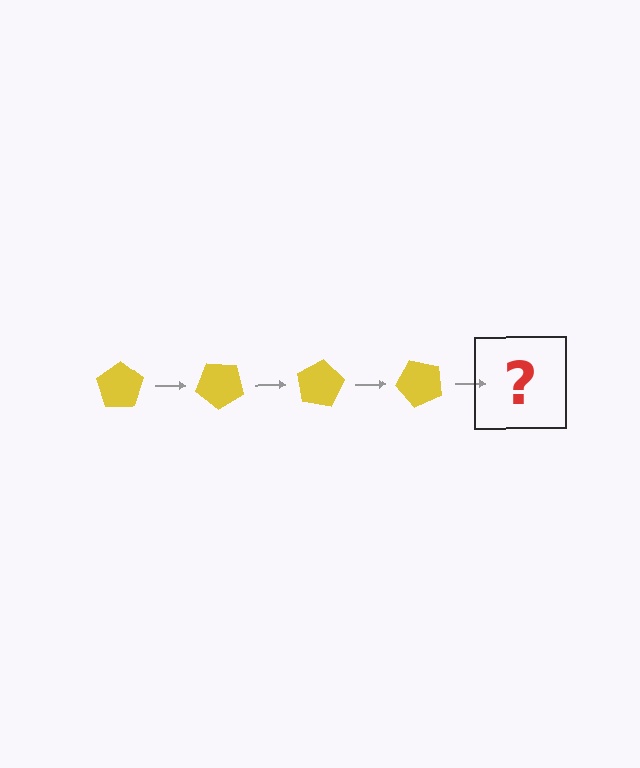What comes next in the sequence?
The next element should be a yellow pentagon rotated 160 degrees.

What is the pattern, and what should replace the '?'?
The pattern is that the pentagon rotates 40 degrees each step. The '?' should be a yellow pentagon rotated 160 degrees.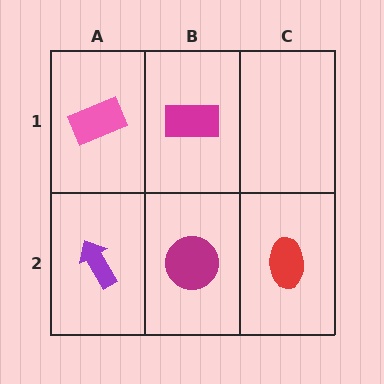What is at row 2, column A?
A purple arrow.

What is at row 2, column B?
A magenta circle.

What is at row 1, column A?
A pink rectangle.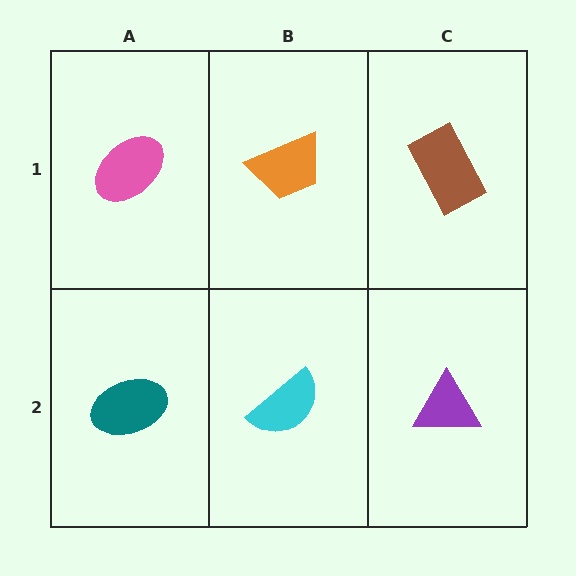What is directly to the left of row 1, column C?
An orange trapezoid.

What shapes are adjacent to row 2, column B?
An orange trapezoid (row 1, column B), a teal ellipse (row 2, column A), a purple triangle (row 2, column C).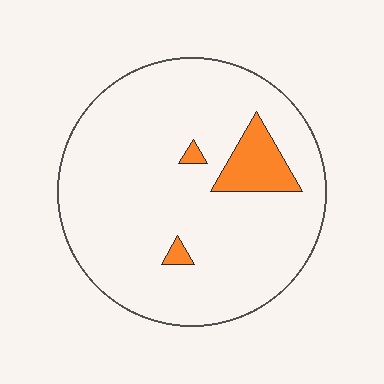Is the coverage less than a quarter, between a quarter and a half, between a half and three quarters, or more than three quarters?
Less than a quarter.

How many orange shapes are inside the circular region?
3.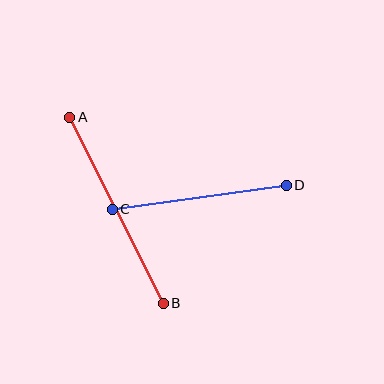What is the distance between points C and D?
The distance is approximately 176 pixels.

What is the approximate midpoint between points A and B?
The midpoint is at approximately (116, 210) pixels.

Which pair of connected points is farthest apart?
Points A and B are farthest apart.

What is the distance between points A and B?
The distance is approximately 208 pixels.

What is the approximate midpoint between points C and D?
The midpoint is at approximately (199, 197) pixels.